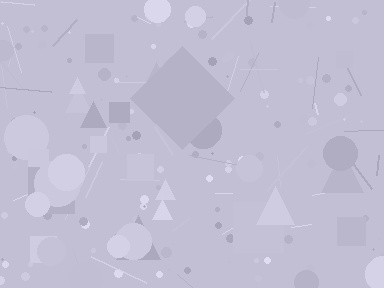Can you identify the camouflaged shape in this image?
The camouflaged shape is a diamond.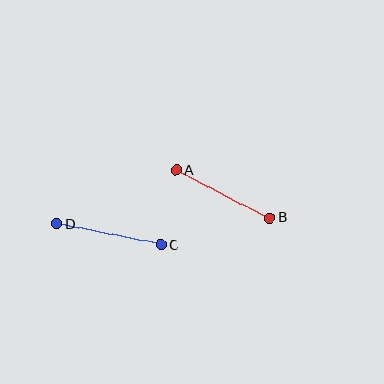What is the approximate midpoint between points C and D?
The midpoint is at approximately (109, 234) pixels.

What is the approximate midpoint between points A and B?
The midpoint is at approximately (223, 194) pixels.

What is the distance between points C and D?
The distance is approximately 106 pixels.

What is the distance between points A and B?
The distance is approximately 104 pixels.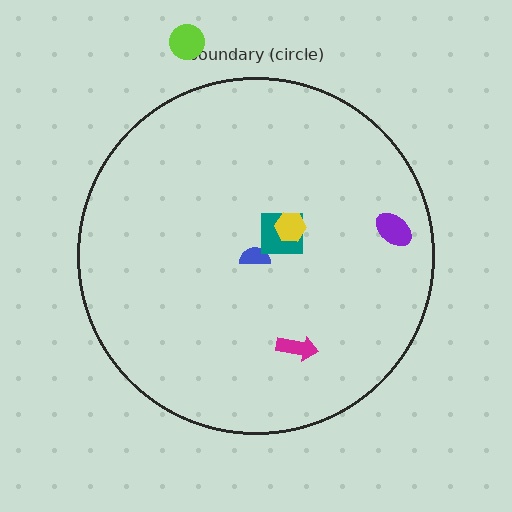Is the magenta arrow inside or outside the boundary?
Inside.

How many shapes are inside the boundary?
5 inside, 1 outside.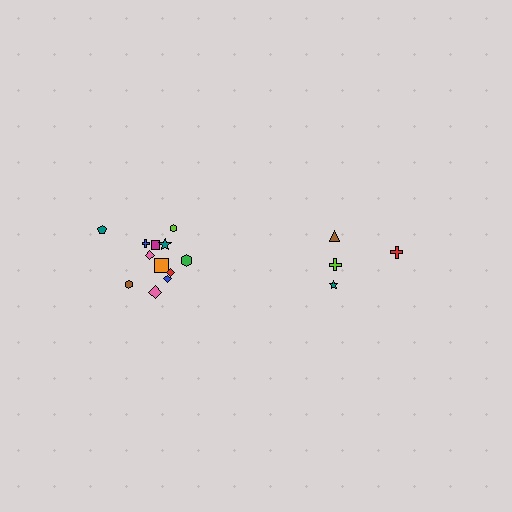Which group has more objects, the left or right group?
The left group.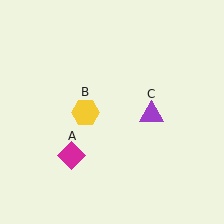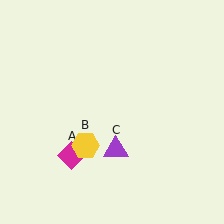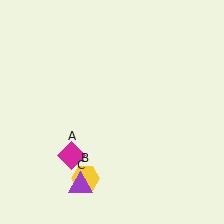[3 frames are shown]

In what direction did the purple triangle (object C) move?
The purple triangle (object C) moved down and to the left.